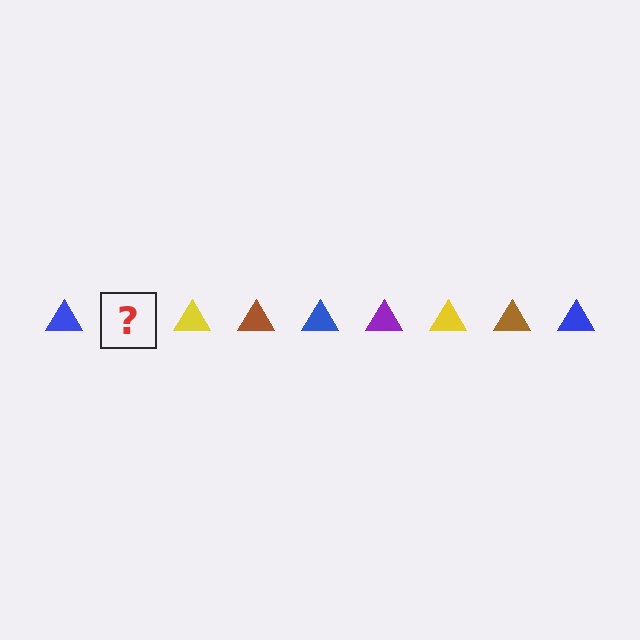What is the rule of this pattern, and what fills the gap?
The rule is that the pattern cycles through blue, purple, yellow, brown triangles. The gap should be filled with a purple triangle.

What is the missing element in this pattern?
The missing element is a purple triangle.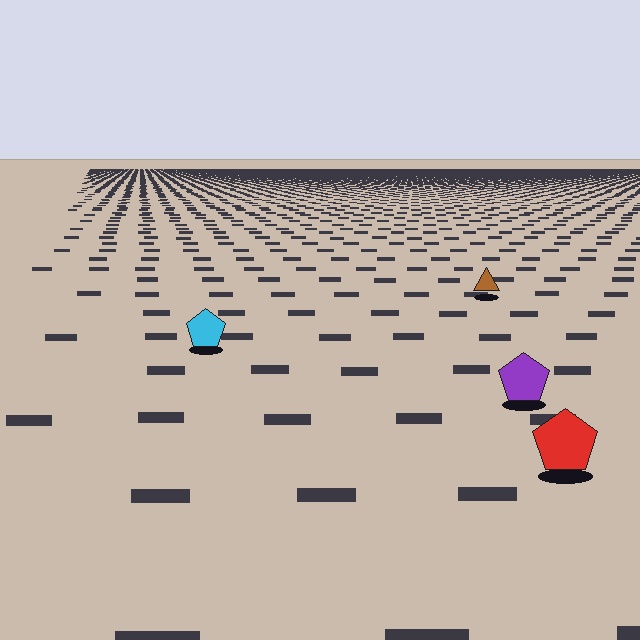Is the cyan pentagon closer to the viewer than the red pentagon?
No. The red pentagon is closer — you can tell from the texture gradient: the ground texture is coarser near it.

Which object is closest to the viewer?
The red pentagon is closest. The texture marks near it are larger and more spread out.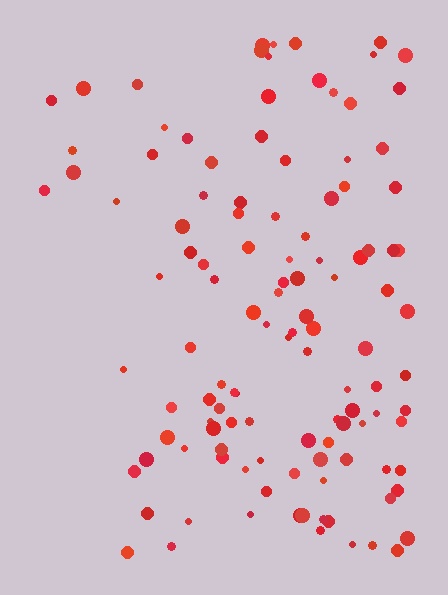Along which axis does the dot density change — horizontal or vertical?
Horizontal.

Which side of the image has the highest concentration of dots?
The right.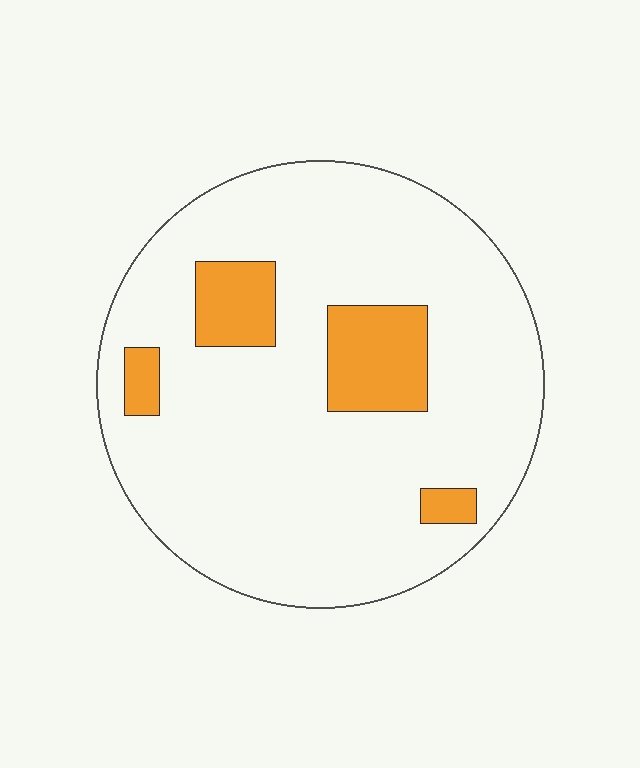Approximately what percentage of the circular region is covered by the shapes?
Approximately 15%.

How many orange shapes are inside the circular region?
4.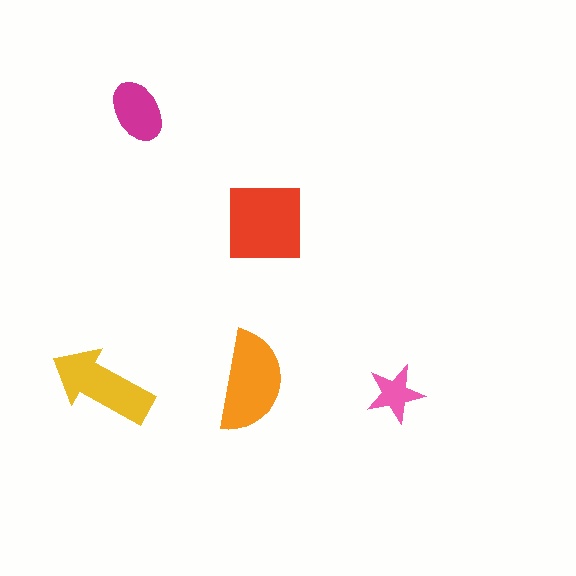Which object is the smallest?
The pink star.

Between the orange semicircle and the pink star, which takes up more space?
The orange semicircle.